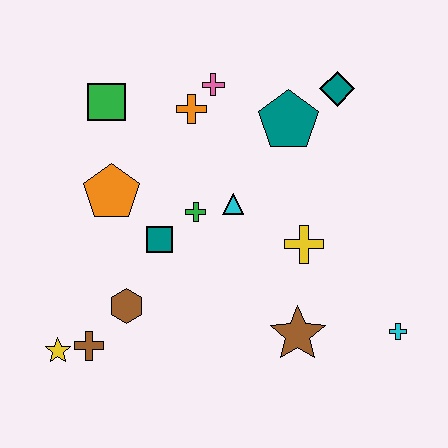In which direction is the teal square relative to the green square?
The teal square is below the green square.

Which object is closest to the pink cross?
The orange cross is closest to the pink cross.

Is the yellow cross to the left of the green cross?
No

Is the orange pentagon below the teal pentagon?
Yes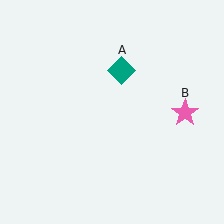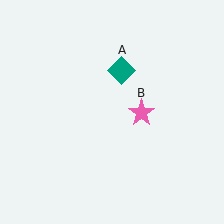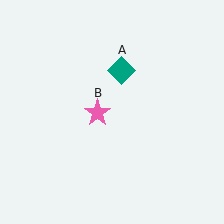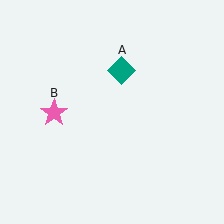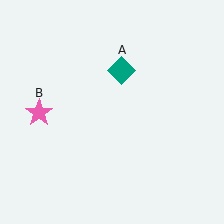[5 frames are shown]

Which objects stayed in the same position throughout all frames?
Teal diamond (object A) remained stationary.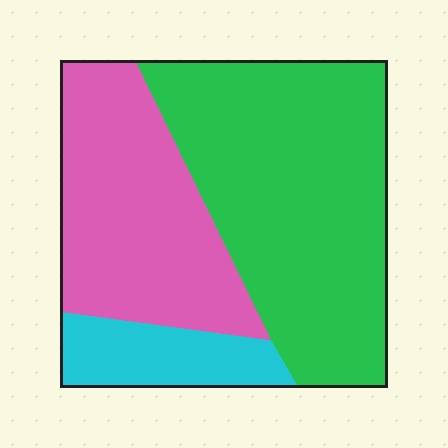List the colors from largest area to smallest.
From largest to smallest: green, pink, cyan.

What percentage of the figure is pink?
Pink takes up between a quarter and a half of the figure.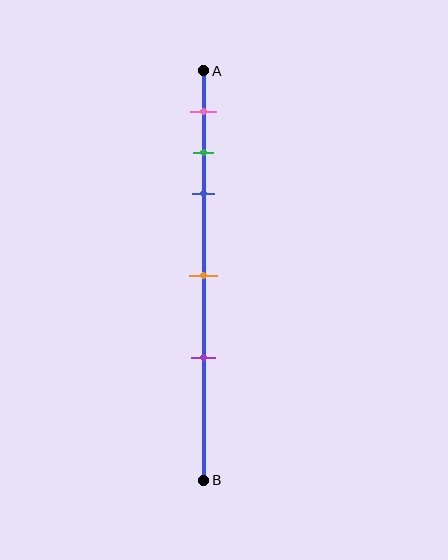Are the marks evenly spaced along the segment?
No, the marks are not evenly spaced.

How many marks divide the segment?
There are 5 marks dividing the segment.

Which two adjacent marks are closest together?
The green and blue marks are the closest adjacent pair.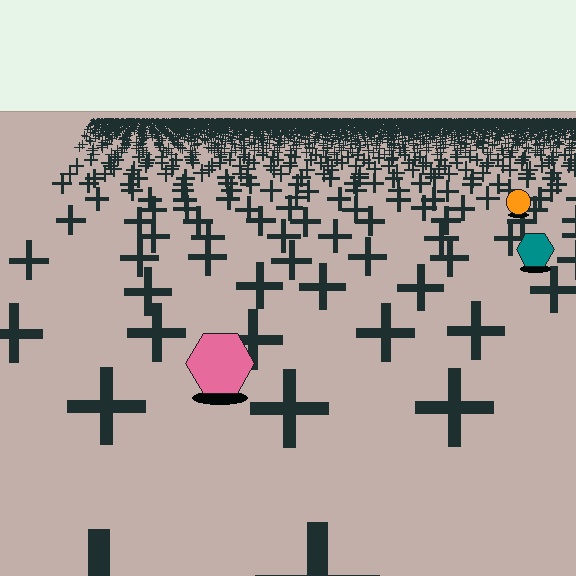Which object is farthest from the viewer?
The orange circle is farthest from the viewer. It appears smaller and the ground texture around it is denser.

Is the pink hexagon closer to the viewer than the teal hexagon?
Yes. The pink hexagon is closer — you can tell from the texture gradient: the ground texture is coarser near it.